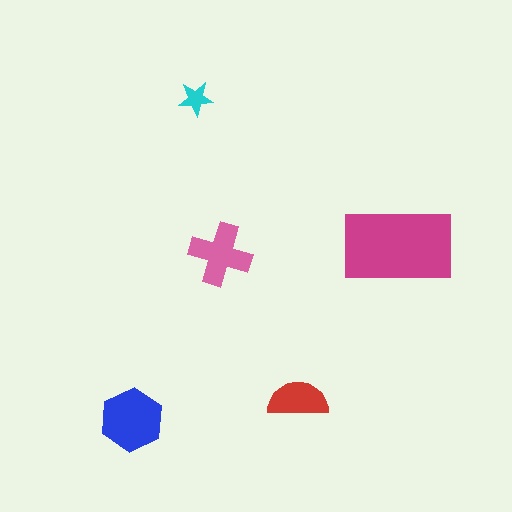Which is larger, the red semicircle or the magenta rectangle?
The magenta rectangle.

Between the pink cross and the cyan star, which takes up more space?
The pink cross.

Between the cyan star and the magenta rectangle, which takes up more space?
The magenta rectangle.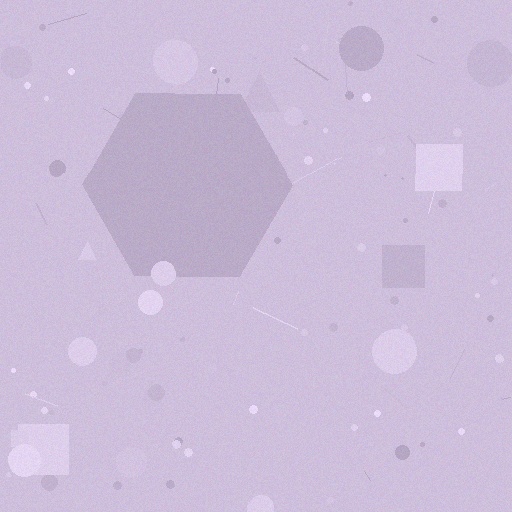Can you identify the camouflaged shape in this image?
The camouflaged shape is a hexagon.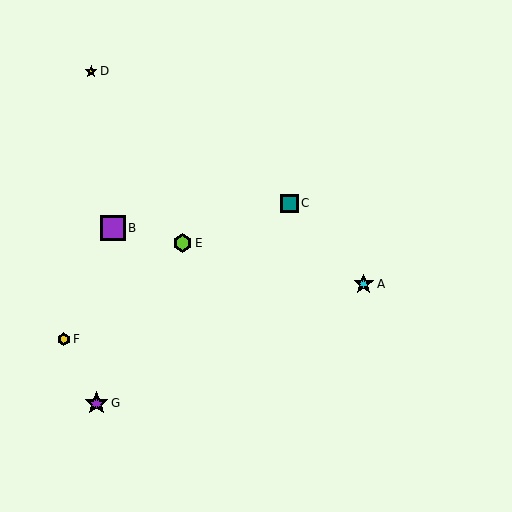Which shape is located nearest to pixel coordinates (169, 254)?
The lime hexagon (labeled E) at (183, 243) is nearest to that location.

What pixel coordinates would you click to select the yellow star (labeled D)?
Click at (91, 71) to select the yellow star D.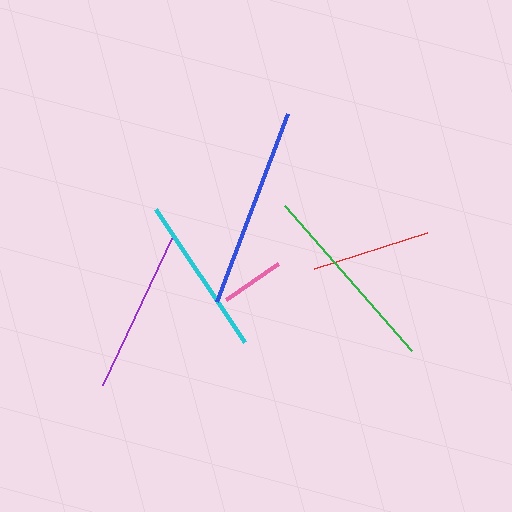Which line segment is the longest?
The blue line is the longest at approximately 200 pixels.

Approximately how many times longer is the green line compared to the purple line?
The green line is approximately 1.2 times the length of the purple line.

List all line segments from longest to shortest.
From longest to shortest: blue, green, purple, cyan, red, pink.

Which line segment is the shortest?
The pink line is the shortest at approximately 62 pixels.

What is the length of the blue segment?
The blue segment is approximately 200 pixels long.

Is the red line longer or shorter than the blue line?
The blue line is longer than the red line.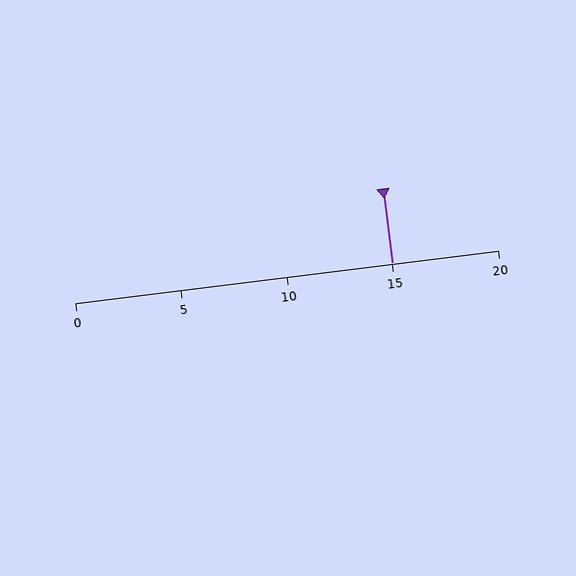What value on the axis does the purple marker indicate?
The marker indicates approximately 15.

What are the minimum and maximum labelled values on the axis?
The axis runs from 0 to 20.